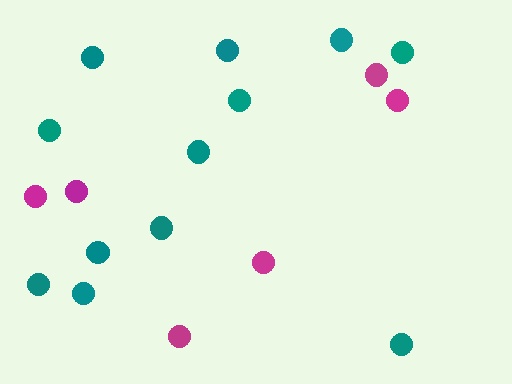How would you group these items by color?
There are 2 groups: one group of teal circles (12) and one group of magenta circles (6).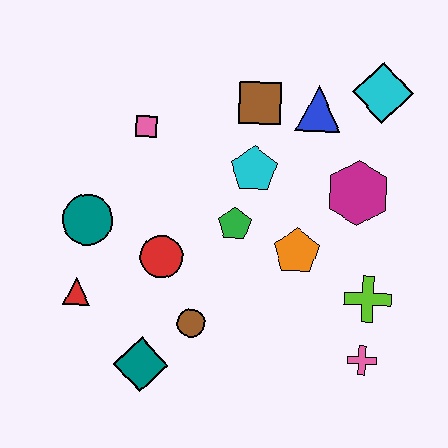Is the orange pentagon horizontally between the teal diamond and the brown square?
No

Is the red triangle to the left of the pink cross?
Yes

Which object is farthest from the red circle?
The cyan diamond is farthest from the red circle.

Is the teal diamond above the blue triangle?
No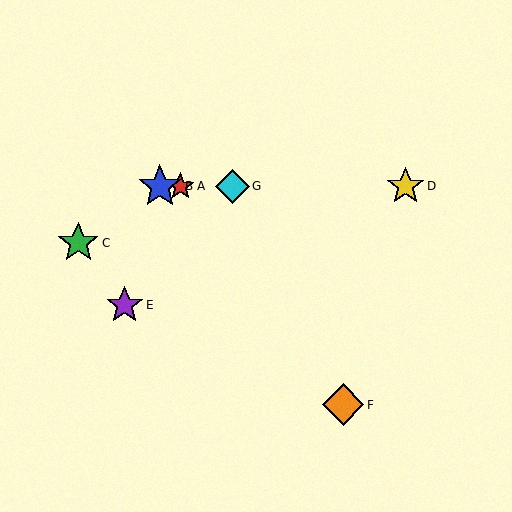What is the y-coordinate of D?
Object D is at y≈186.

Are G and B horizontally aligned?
Yes, both are at y≈186.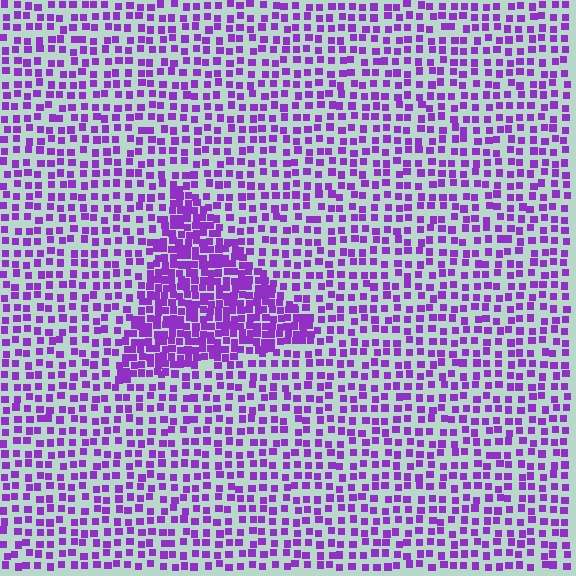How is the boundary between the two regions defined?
The boundary is defined by a change in element density (approximately 2.1x ratio). All elements are the same color, size, and shape.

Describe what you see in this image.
The image contains small purple elements arranged at two different densities. A triangle-shaped region is visible where the elements are more densely packed than the surrounding area.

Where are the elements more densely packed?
The elements are more densely packed inside the triangle boundary.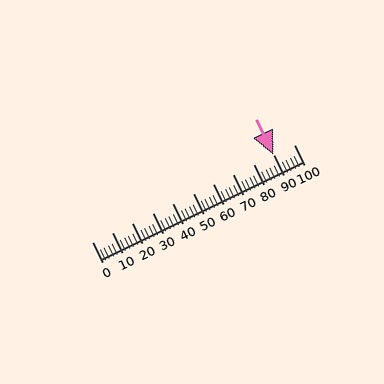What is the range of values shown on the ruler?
The ruler shows values from 0 to 100.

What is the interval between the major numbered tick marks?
The major tick marks are spaced 10 units apart.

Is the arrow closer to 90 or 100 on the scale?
The arrow is closer to 90.